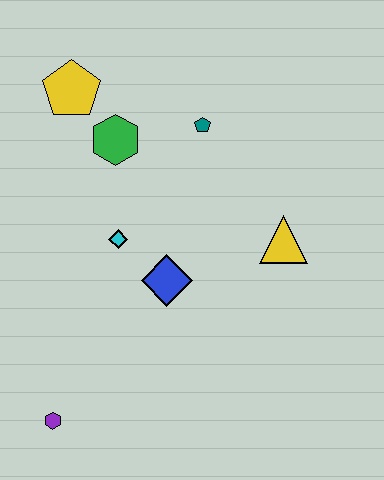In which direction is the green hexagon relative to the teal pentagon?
The green hexagon is to the left of the teal pentagon.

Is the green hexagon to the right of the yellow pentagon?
Yes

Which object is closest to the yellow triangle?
The blue diamond is closest to the yellow triangle.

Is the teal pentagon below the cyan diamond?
No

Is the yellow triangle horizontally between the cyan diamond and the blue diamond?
No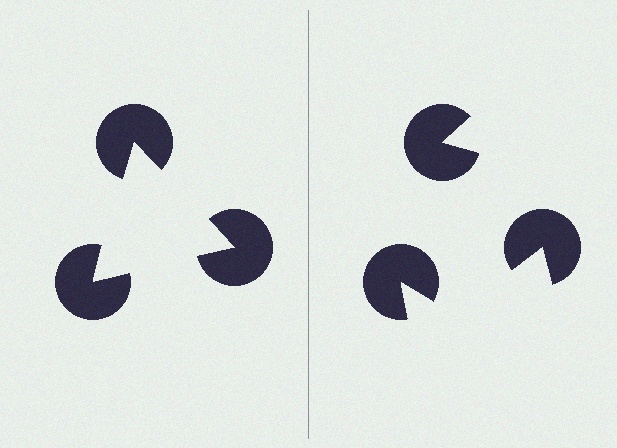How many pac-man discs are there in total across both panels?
6 — 3 on each side.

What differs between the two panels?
The pac-man discs are positioned identically on both sides; only the wedge orientations differ. On the left they align to a triangle; on the right they are misaligned.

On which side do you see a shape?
An illusory triangle appears on the left side. On the right side the wedge cuts are rotated, so no coherent shape forms.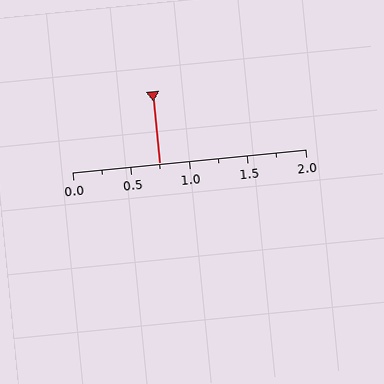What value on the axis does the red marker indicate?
The marker indicates approximately 0.75.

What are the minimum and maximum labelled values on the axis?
The axis runs from 0.0 to 2.0.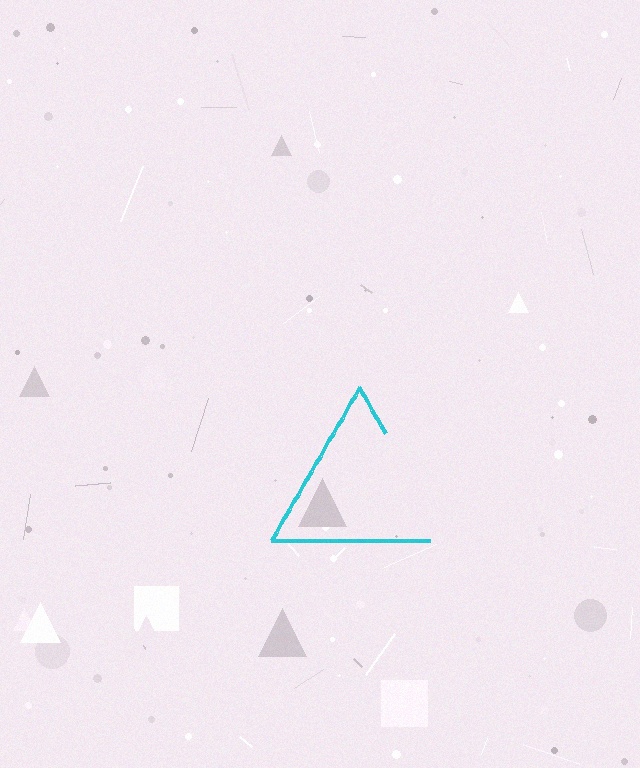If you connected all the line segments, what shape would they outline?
They would outline a triangle.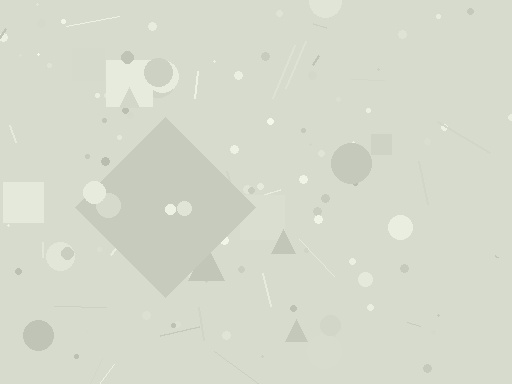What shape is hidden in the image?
A diamond is hidden in the image.